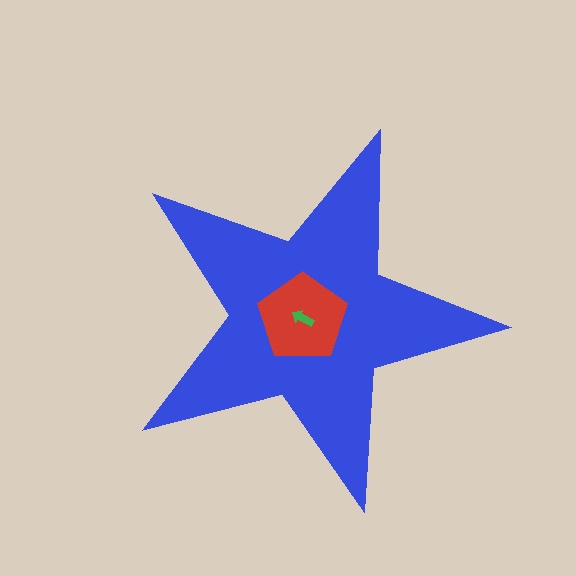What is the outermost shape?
The blue star.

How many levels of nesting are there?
3.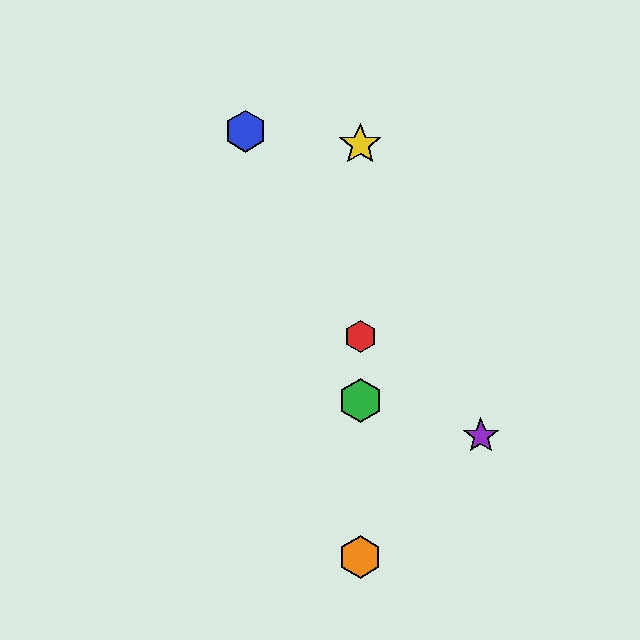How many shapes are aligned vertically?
4 shapes (the red hexagon, the green hexagon, the yellow star, the orange hexagon) are aligned vertically.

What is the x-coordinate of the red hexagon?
The red hexagon is at x≈360.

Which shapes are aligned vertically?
The red hexagon, the green hexagon, the yellow star, the orange hexagon are aligned vertically.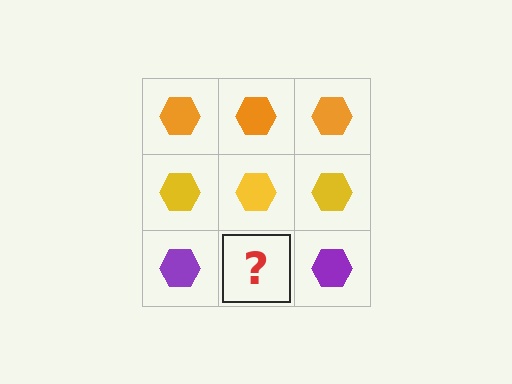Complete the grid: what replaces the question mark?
The question mark should be replaced with a purple hexagon.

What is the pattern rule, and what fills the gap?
The rule is that each row has a consistent color. The gap should be filled with a purple hexagon.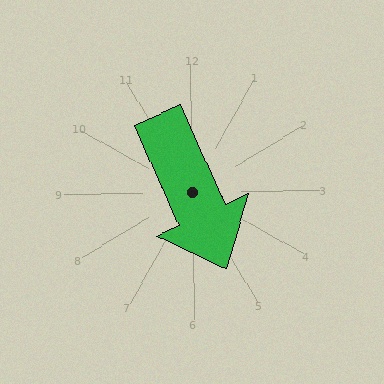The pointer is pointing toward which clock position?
Roughly 5 o'clock.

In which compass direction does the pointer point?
Southeast.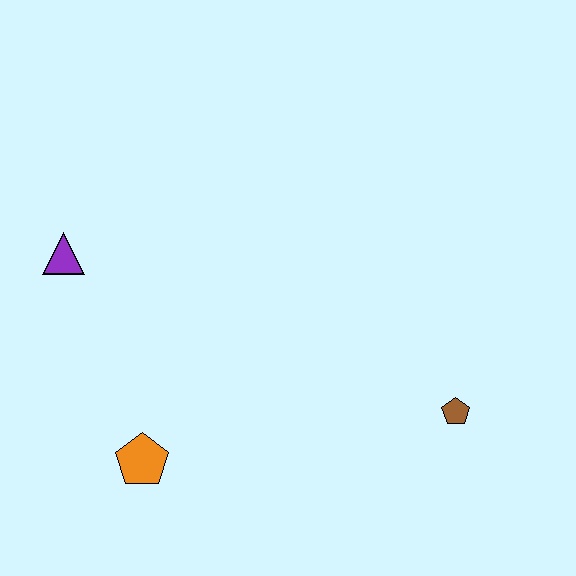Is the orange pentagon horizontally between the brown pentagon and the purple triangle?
Yes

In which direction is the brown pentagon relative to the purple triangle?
The brown pentagon is to the right of the purple triangle.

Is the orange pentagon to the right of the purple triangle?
Yes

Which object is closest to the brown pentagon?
The orange pentagon is closest to the brown pentagon.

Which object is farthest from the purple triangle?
The brown pentagon is farthest from the purple triangle.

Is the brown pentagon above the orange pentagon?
Yes